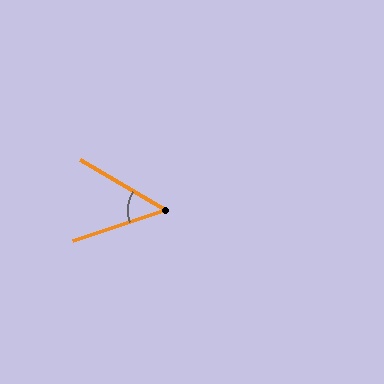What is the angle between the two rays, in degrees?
Approximately 49 degrees.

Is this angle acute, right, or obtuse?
It is acute.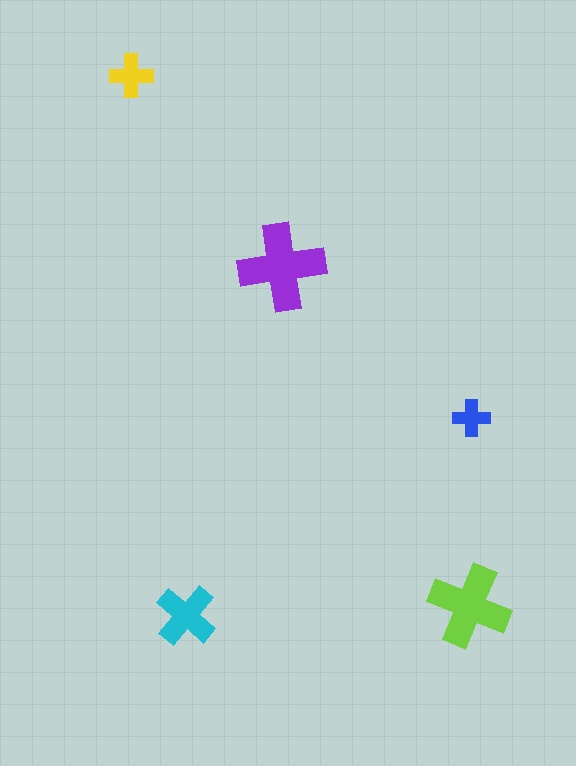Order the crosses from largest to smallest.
the purple one, the lime one, the cyan one, the yellow one, the blue one.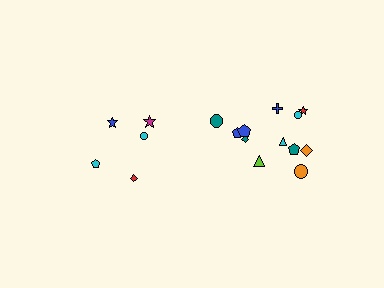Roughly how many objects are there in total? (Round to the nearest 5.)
Roughly 15 objects in total.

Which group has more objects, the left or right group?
The right group.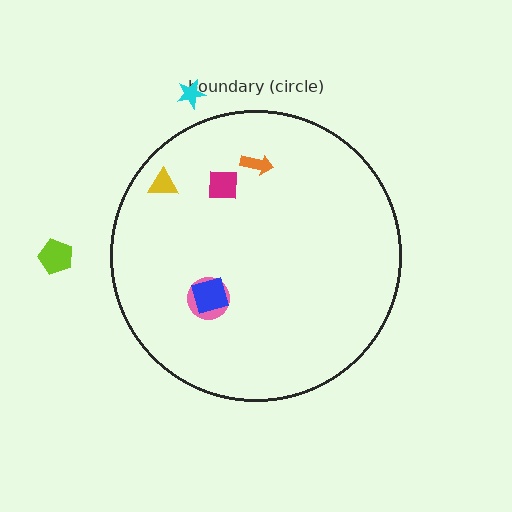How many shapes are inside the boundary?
5 inside, 2 outside.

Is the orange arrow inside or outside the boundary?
Inside.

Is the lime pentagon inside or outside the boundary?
Outside.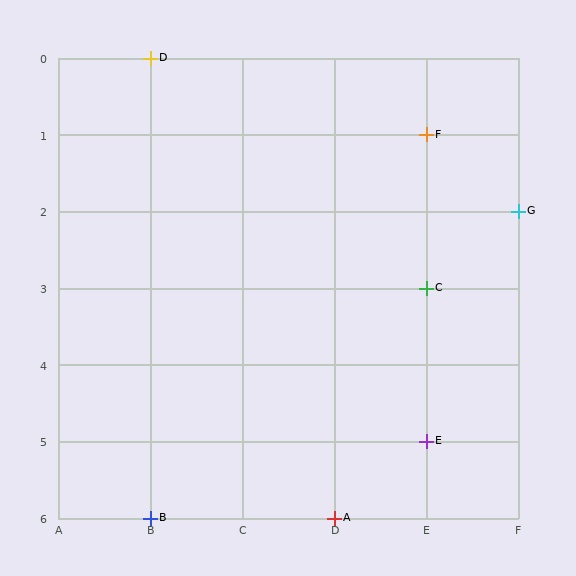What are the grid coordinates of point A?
Point A is at grid coordinates (D, 6).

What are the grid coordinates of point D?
Point D is at grid coordinates (B, 0).